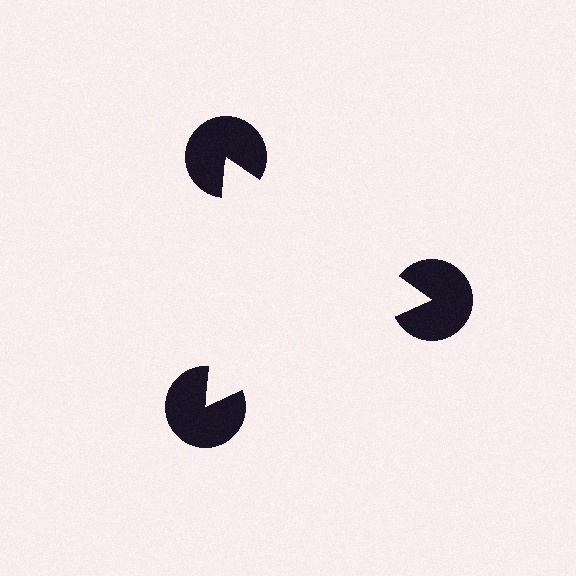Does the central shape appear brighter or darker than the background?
It typically appears slightly brighter than the background, even though no actual brightness change is drawn.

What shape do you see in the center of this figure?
An illusory triangle — its edges are inferred from the aligned wedge cuts in the pac-man discs, not physically drawn.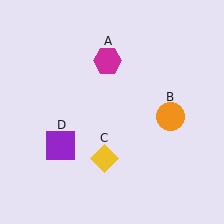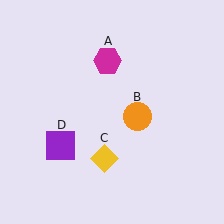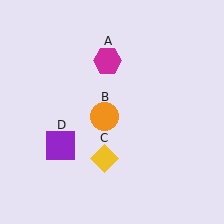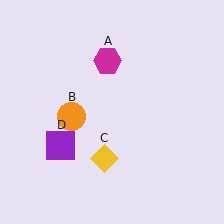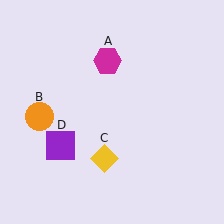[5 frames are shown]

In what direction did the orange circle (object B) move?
The orange circle (object B) moved left.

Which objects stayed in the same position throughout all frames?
Magenta hexagon (object A) and yellow diamond (object C) and purple square (object D) remained stationary.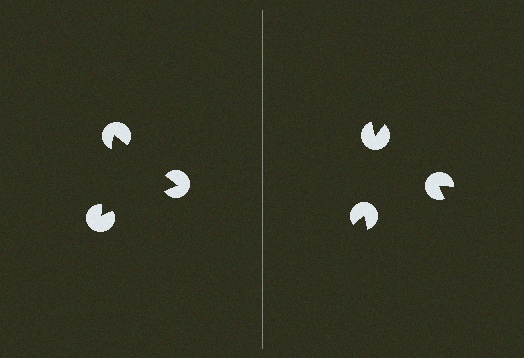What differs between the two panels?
The pac-man discs are positioned identically on both sides; only the wedge orientations differ. On the left they align to a triangle; on the right they are misaligned.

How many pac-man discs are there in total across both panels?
6 — 3 on each side.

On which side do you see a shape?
An illusory triangle appears on the left side. On the right side the wedge cuts are rotated, so no coherent shape forms.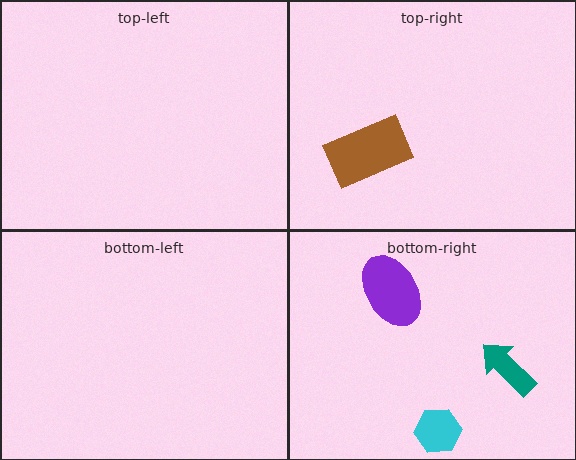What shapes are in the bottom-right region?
The cyan hexagon, the teal arrow, the purple ellipse.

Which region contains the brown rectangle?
The top-right region.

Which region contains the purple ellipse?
The bottom-right region.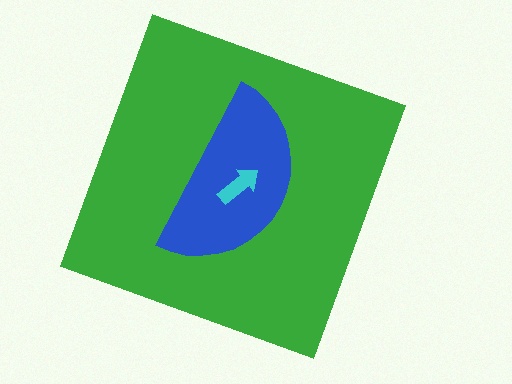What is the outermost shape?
The green square.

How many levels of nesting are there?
3.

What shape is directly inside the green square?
The blue semicircle.